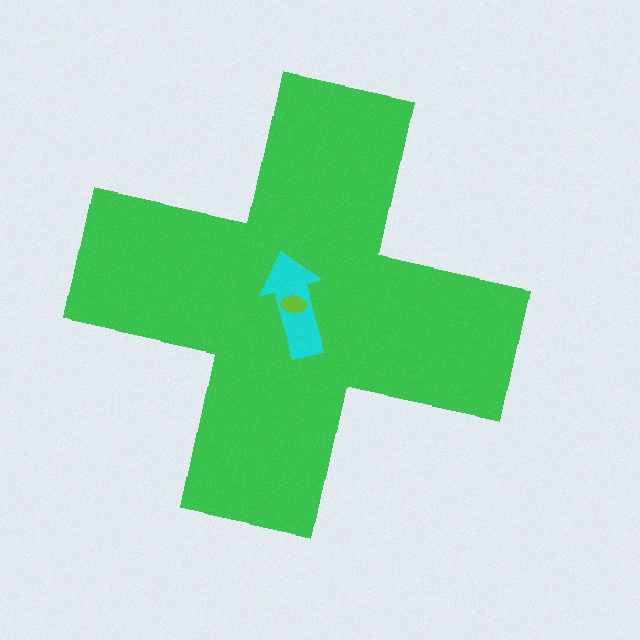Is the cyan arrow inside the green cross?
Yes.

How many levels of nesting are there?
3.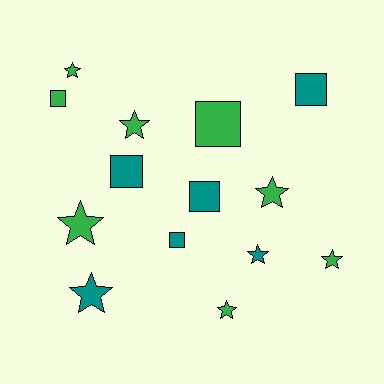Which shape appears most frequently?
Star, with 8 objects.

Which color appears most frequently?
Green, with 8 objects.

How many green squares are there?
There are 2 green squares.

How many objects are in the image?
There are 14 objects.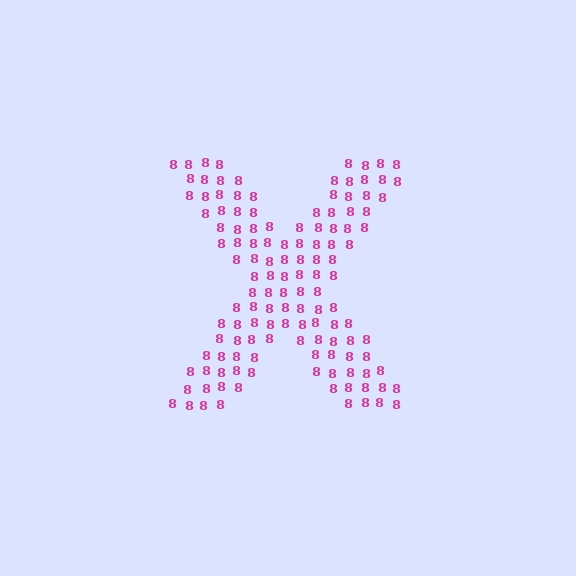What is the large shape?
The large shape is the letter X.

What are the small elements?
The small elements are digit 8's.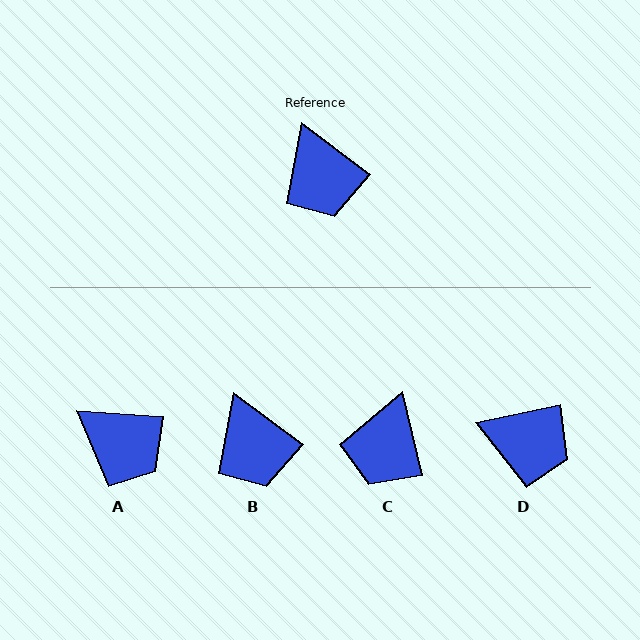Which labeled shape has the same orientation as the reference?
B.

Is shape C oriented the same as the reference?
No, it is off by about 39 degrees.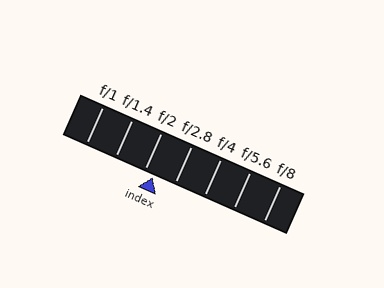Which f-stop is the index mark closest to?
The index mark is closest to f/2.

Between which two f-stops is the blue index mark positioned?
The index mark is between f/2 and f/2.8.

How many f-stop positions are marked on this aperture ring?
There are 7 f-stop positions marked.